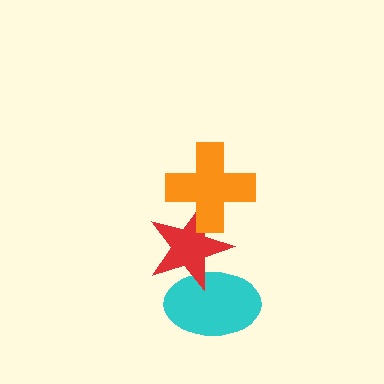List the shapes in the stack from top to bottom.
From top to bottom: the orange cross, the red star, the cyan ellipse.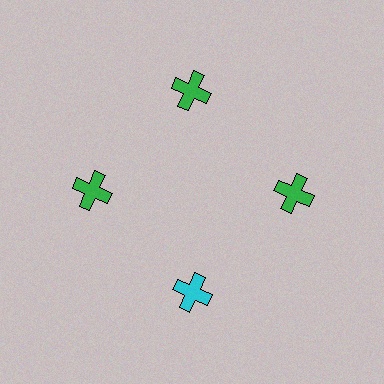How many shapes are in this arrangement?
There are 4 shapes arranged in a ring pattern.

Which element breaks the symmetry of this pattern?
The cyan cross at roughly the 6 o'clock position breaks the symmetry. All other shapes are green crosses.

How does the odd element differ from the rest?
It has a different color: cyan instead of green.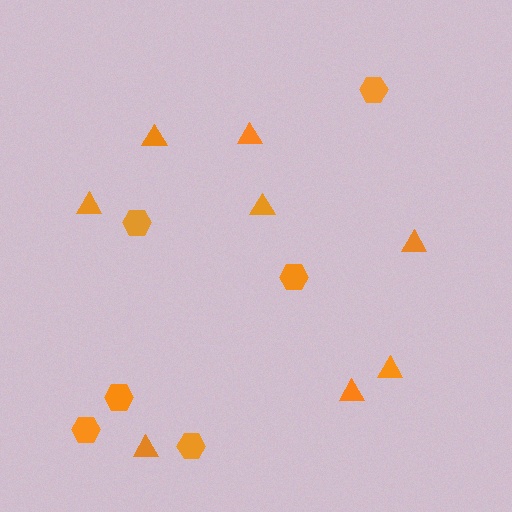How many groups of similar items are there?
There are 2 groups: one group of triangles (8) and one group of hexagons (6).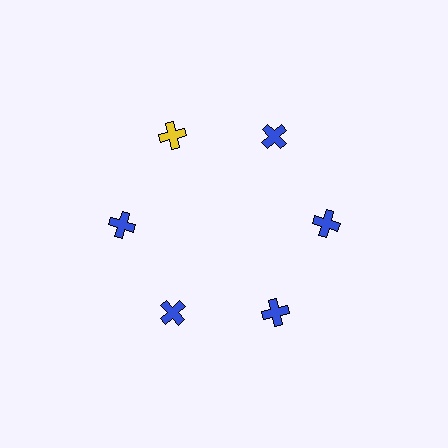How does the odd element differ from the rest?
It has a different color: yellow instead of blue.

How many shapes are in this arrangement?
There are 6 shapes arranged in a ring pattern.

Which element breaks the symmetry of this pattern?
The yellow cross at roughly the 11 o'clock position breaks the symmetry. All other shapes are blue crosses.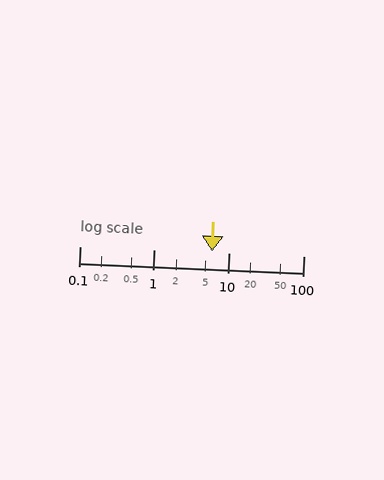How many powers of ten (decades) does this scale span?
The scale spans 3 decades, from 0.1 to 100.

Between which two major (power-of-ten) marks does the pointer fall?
The pointer is between 1 and 10.